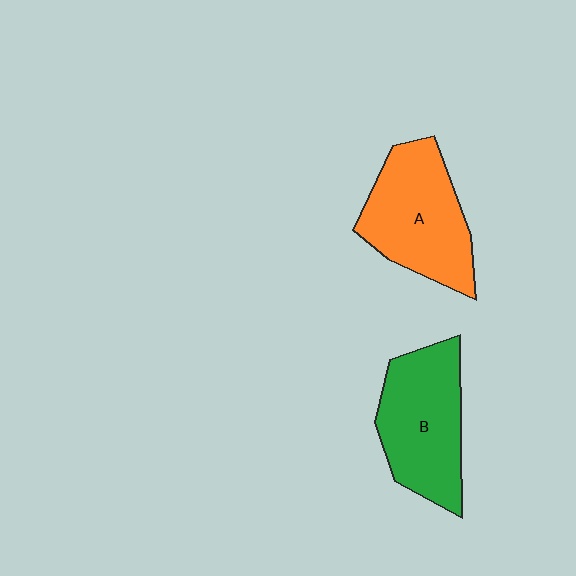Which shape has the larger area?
Shape A (orange).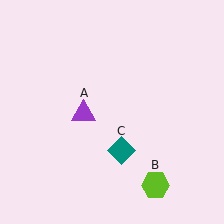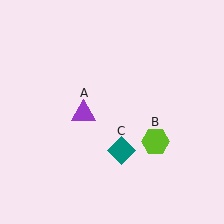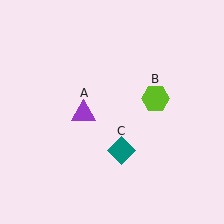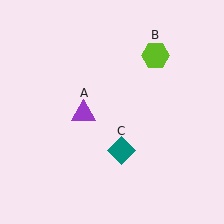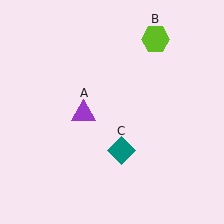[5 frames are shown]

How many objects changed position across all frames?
1 object changed position: lime hexagon (object B).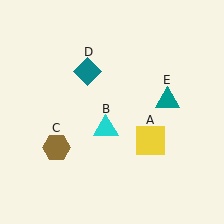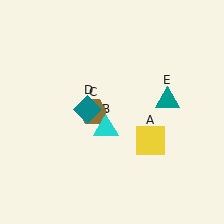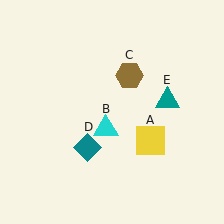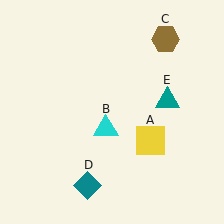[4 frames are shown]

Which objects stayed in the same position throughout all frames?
Yellow square (object A) and cyan triangle (object B) and teal triangle (object E) remained stationary.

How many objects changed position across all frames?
2 objects changed position: brown hexagon (object C), teal diamond (object D).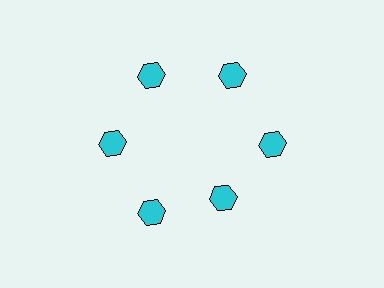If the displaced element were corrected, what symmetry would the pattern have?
It would have 6-fold rotational symmetry — the pattern would map onto itself every 60 degrees.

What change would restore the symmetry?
The symmetry would be restored by moving it outward, back onto the ring so that all 6 hexagons sit at equal angles and equal distance from the center.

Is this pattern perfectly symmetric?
No. The 6 cyan hexagons are arranged in a ring, but one element near the 5 o'clock position is pulled inward toward the center, breaking the 6-fold rotational symmetry.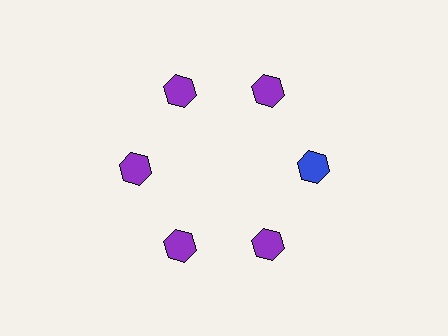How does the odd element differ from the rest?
It has a different color: blue instead of purple.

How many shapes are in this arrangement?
There are 6 shapes arranged in a ring pattern.